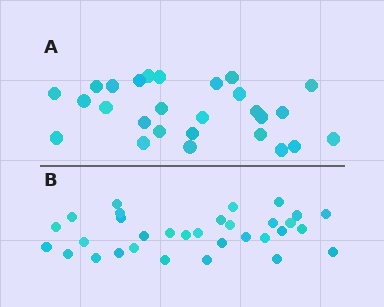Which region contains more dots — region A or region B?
Region B (the bottom region) has more dots.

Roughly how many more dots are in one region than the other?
Region B has about 5 more dots than region A.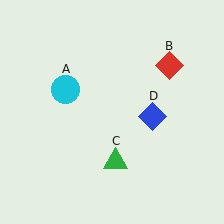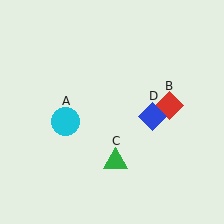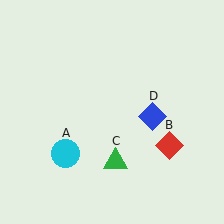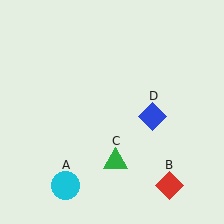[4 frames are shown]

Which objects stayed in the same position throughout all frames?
Green triangle (object C) and blue diamond (object D) remained stationary.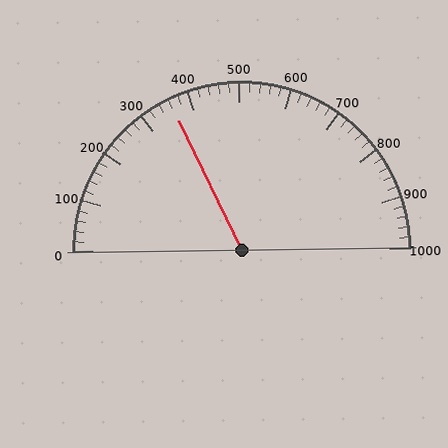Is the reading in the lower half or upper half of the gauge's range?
The reading is in the lower half of the range (0 to 1000).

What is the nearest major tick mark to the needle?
The nearest major tick mark is 400.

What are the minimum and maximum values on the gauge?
The gauge ranges from 0 to 1000.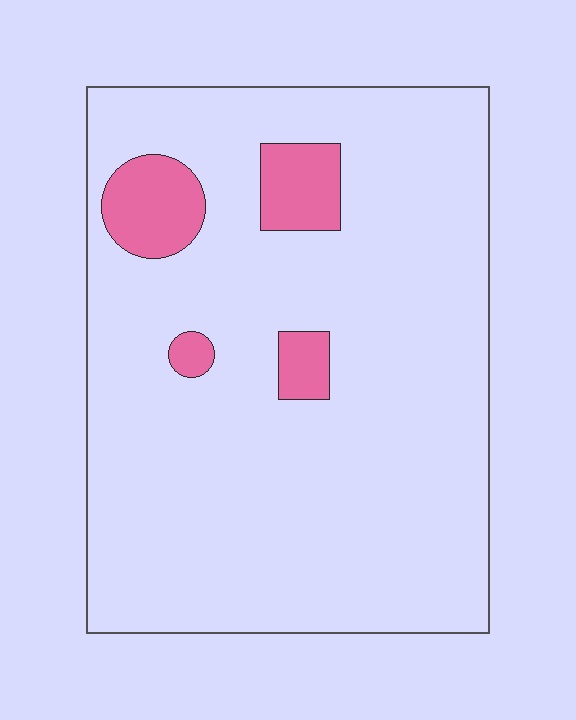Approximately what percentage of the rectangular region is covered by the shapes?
Approximately 10%.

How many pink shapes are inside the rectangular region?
4.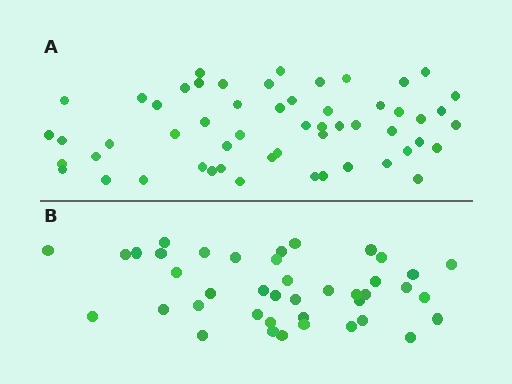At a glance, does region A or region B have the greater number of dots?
Region A (the top region) has more dots.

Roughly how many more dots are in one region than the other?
Region A has approximately 15 more dots than region B.